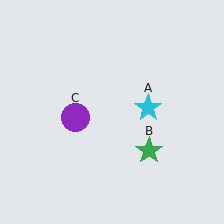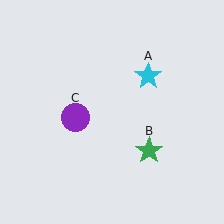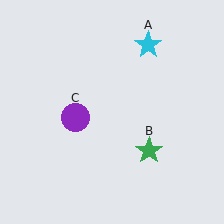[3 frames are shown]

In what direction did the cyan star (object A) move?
The cyan star (object A) moved up.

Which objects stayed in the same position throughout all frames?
Green star (object B) and purple circle (object C) remained stationary.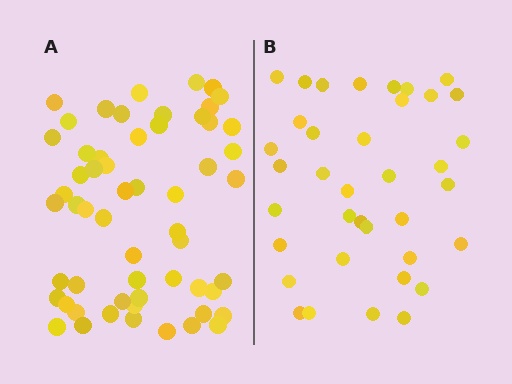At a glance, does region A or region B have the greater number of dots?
Region A (the left region) has more dots.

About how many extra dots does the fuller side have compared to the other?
Region A has approximately 20 more dots than region B.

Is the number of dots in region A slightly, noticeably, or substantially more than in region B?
Region A has substantially more. The ratio is roughly 1.5 to 1.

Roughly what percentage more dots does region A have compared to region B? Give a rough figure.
About 55% more.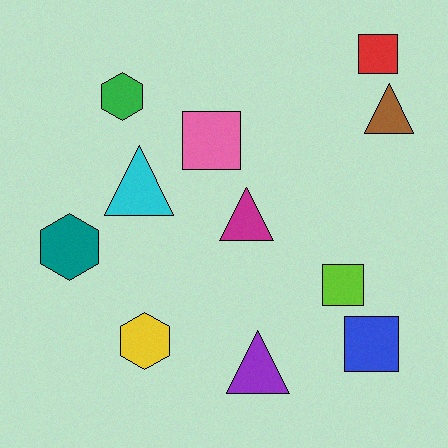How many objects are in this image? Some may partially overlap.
There are 11 objects.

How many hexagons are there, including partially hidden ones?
There are 3 hexagons.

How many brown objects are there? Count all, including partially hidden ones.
There is 1 brown object.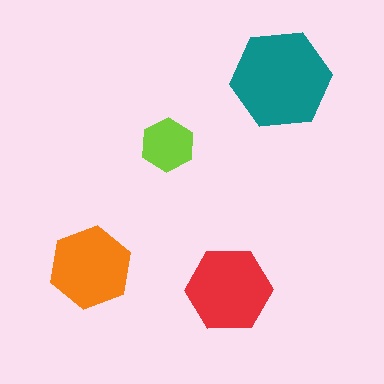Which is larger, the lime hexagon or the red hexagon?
The red one.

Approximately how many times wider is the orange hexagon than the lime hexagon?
About 1.5 times wider.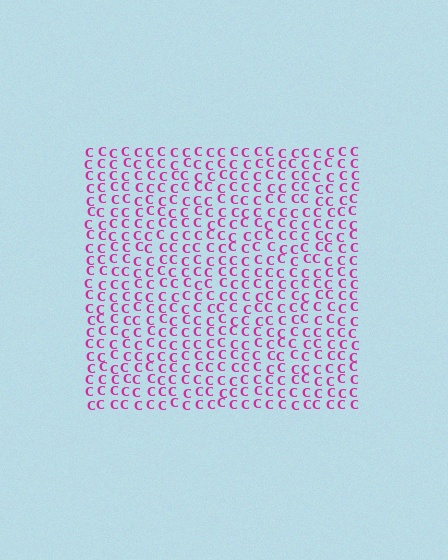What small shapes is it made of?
It is made of small letter C's.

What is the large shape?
The large shape is a square.